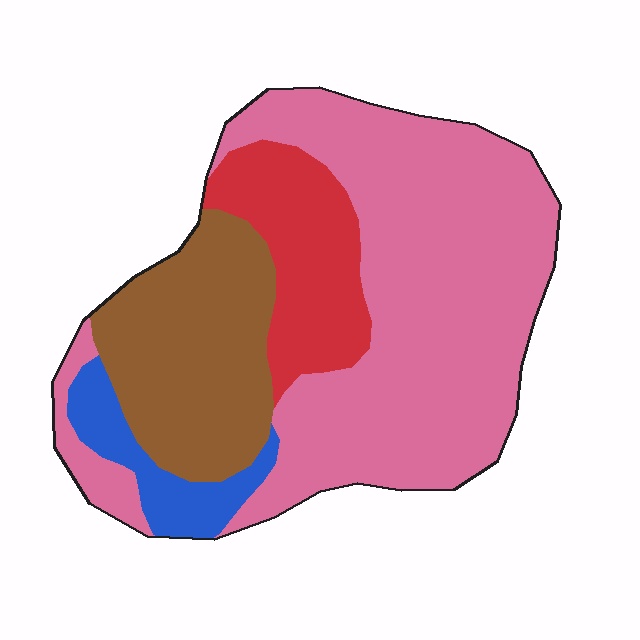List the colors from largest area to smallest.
From largest to smallest: pink, brown, red, blue.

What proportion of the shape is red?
Red covers about 15% of the shape.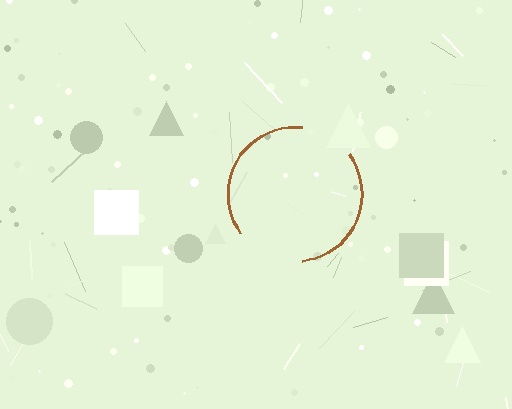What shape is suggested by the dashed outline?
The dashed outline suggests a circle.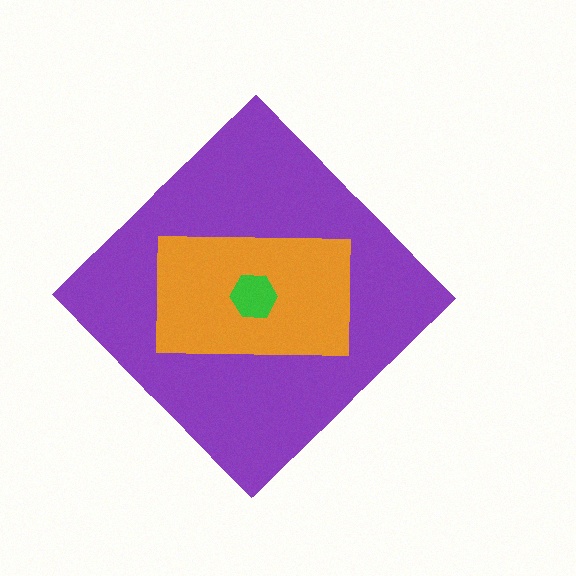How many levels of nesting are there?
3.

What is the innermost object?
The green hexagon.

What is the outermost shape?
The purple diamond.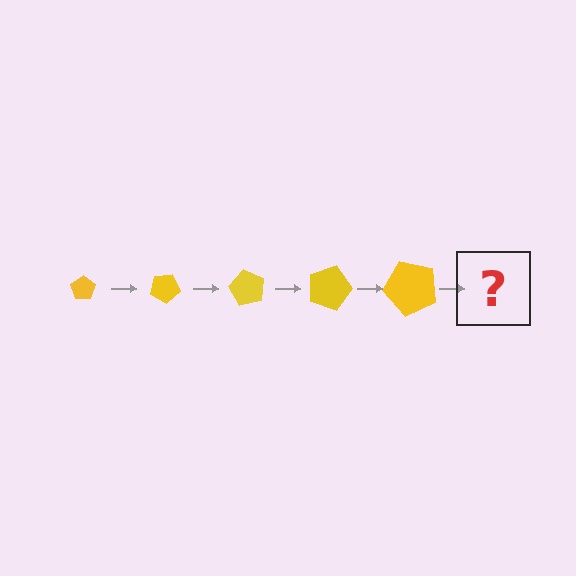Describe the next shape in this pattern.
It should be a pentagon, larger than the previous one and rotated 150 degrees from the start.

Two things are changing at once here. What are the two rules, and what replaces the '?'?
The two rules are that the pentagon grows larger each step and it rotates 30 degrees each step. The '?' should be a pentagon, larger than the previous one and rotated 150 degrees from the start.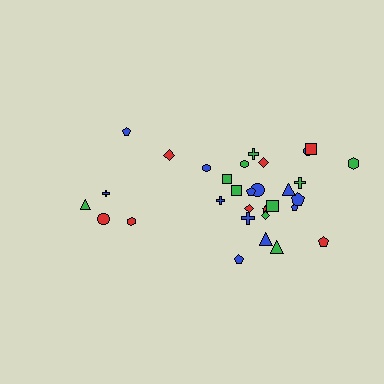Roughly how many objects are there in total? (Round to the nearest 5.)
Roughly 30 objects in total.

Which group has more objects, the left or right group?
The right group.